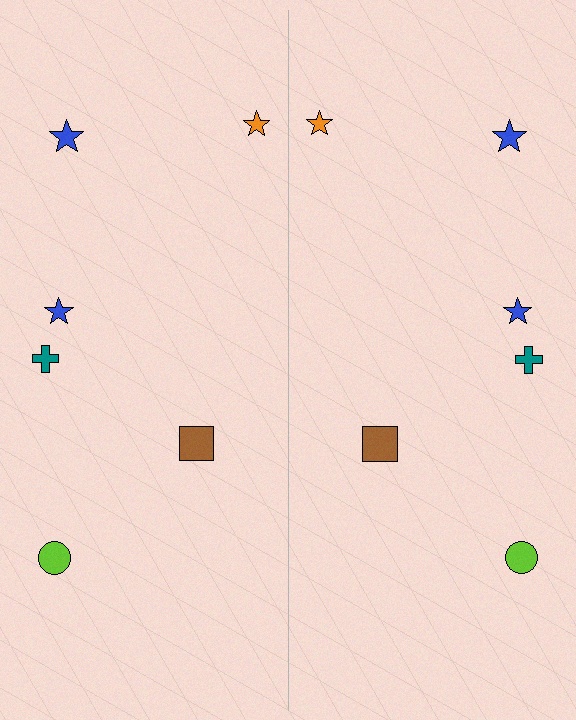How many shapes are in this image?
There are 12 shapes in this image.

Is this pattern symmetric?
Yes, this pattern has bilateral (reflection) symmetry.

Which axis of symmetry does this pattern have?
The pattern has a vertical axis of symmetry running through the center of the image.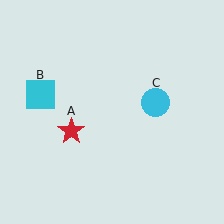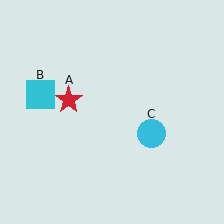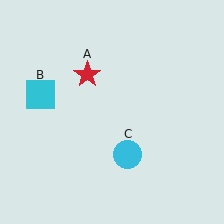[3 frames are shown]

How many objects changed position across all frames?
2 objects changed position: red star (object A), cyan circle (object C).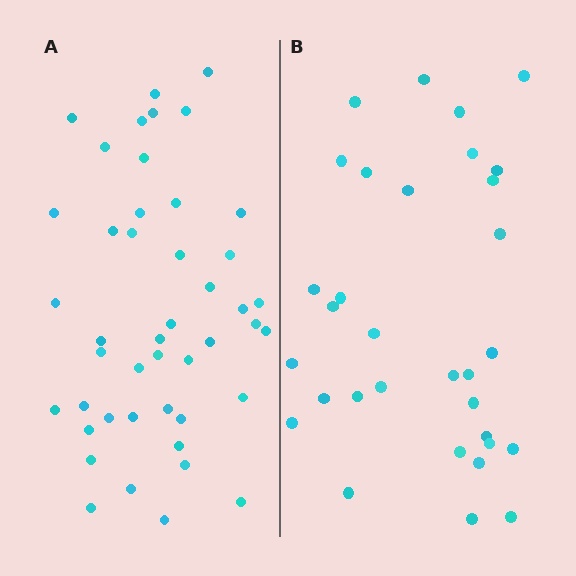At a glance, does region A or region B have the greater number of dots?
Region A (the left region) has more dots.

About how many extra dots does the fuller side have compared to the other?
Region A has approximately 15 more dots than region B.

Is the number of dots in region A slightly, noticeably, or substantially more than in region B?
Region A has noticeably more, but not dramatically so. The ratio is roughly 1.4 to 1.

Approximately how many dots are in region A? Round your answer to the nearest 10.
About 40 dots. (The exact count is 45, which rounds to 40.)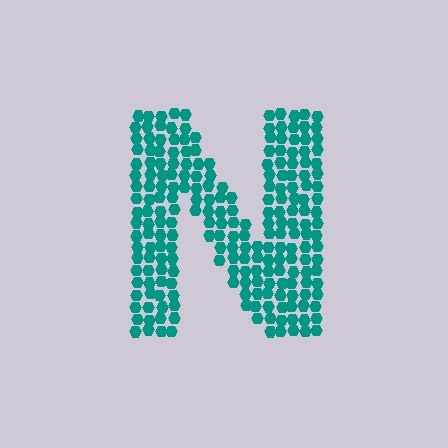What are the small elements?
The small elements are hexagons.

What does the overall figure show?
The overall figure shows the letter N.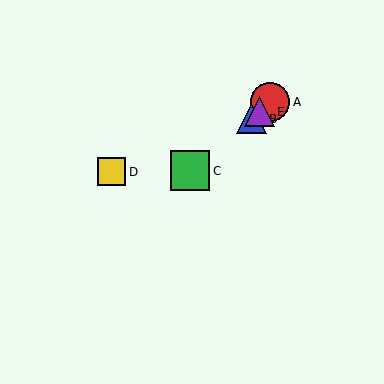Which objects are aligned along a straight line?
Objects A, B, C, E are aligned along a straight line.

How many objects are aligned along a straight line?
4 objects (A, B, C, E) are aligned along a straight line.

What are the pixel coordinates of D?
Object D is at (111, 172).